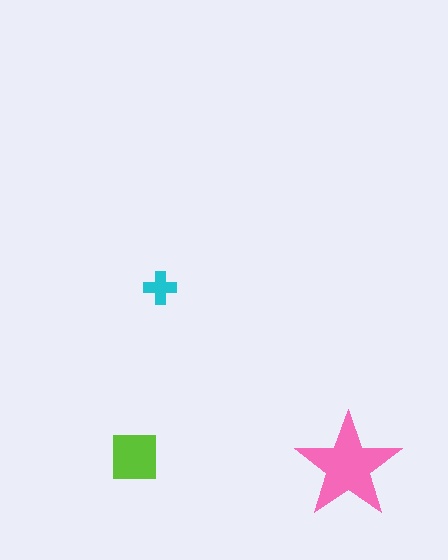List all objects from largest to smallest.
The pink star, the lime square, the cyan cross.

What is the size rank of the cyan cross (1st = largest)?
3rd.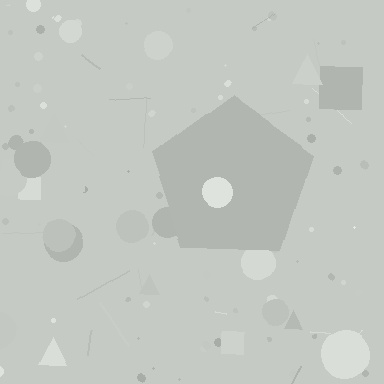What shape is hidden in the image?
A pentagon is hidden in the image.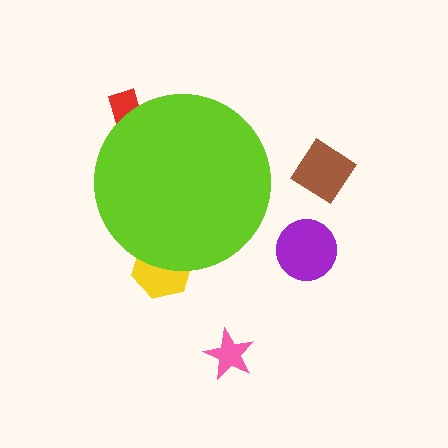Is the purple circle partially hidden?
No, the purple circle is fully visible.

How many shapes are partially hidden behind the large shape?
2 shapes are partially hidden.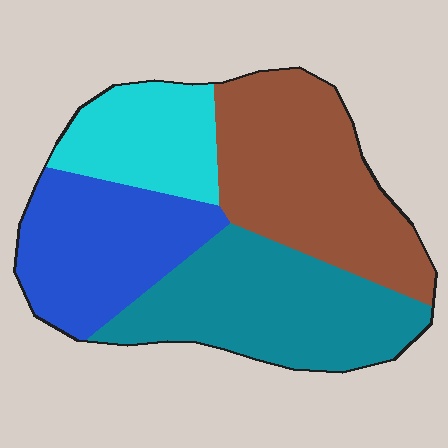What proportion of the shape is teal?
Teal takes up between a sixth and a third of the shape.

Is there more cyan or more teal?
Teal.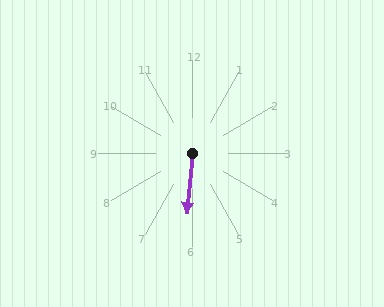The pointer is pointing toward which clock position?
Roughly 6 o'clock.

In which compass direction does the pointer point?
South.